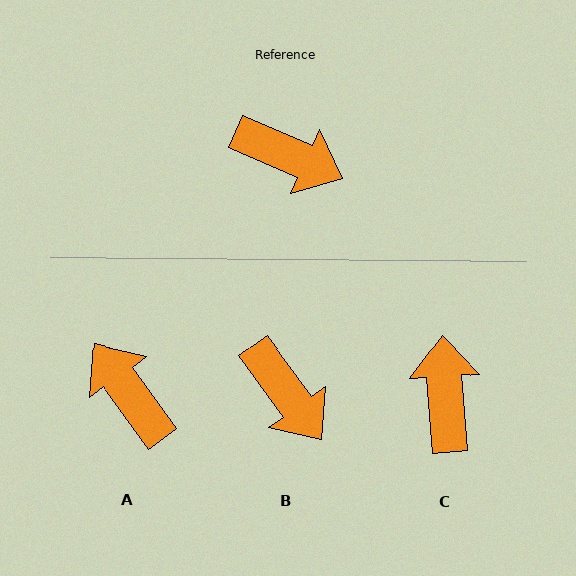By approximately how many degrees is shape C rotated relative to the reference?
Approximately 118 degrees counter-clockwise.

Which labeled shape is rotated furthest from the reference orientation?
A, about 150 degrees away.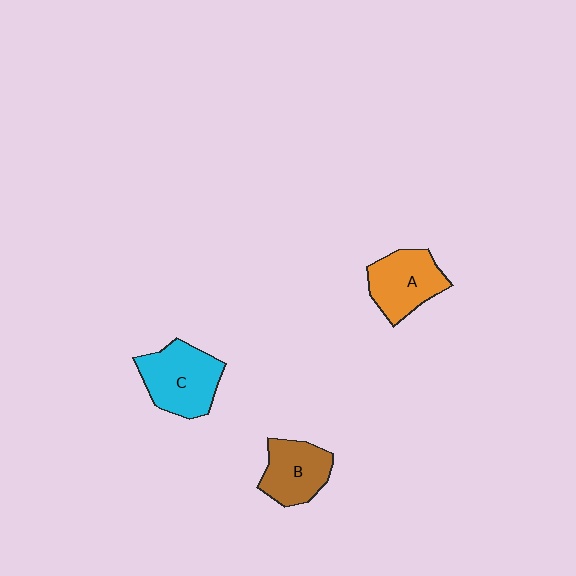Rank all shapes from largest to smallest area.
From largest to smallest: C (cyan), A (orange), B (brown).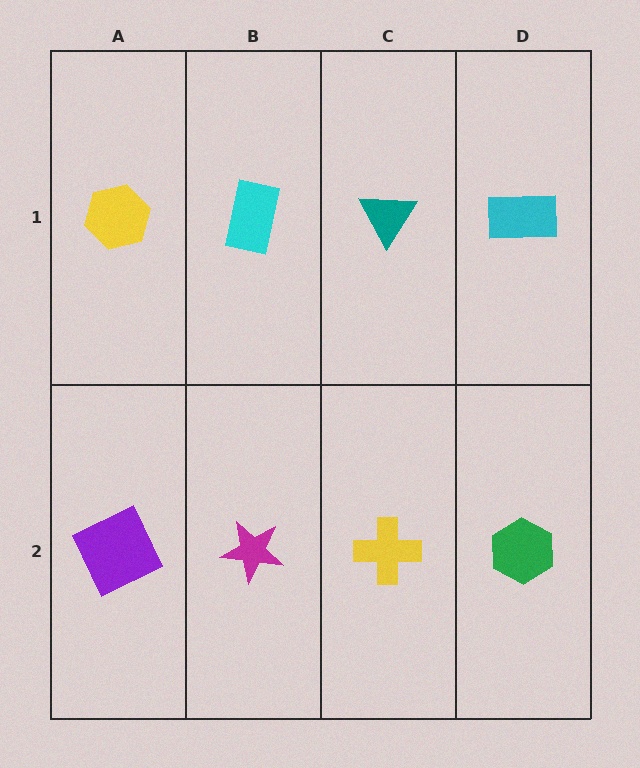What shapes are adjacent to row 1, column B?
A magenta star (row 2, column B), a yellow hexagon (row 1, column A), a teal triangle (row 1, column C).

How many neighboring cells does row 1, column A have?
2.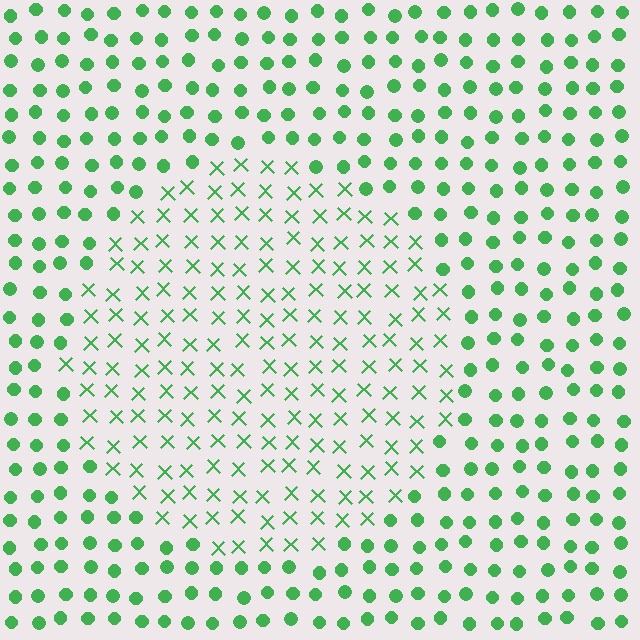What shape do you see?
I see a circle.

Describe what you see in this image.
The image is filled with small green elements arranged in a uniform grid. A circle-shaped region contains X marks, while the surrounding area contains circles. The boundary is defined purely by the change in element shape.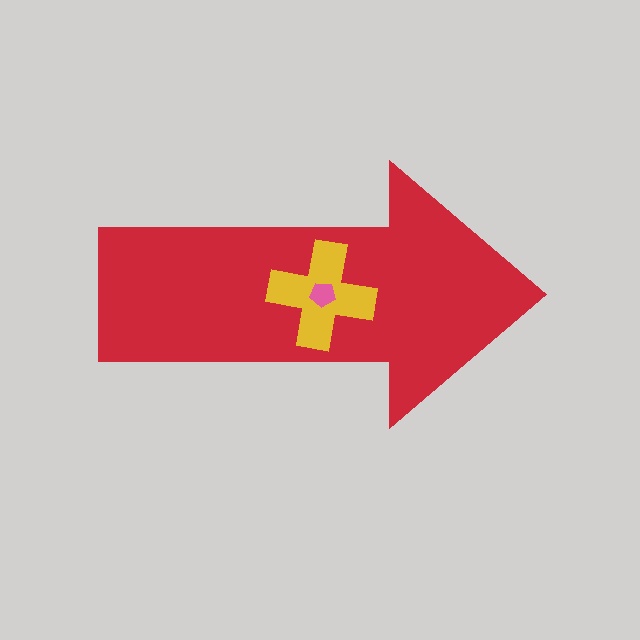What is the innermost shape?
The pink pentagon.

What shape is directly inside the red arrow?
The yellow cross.